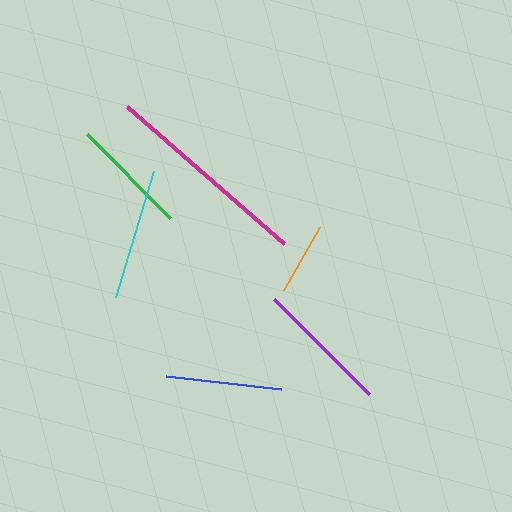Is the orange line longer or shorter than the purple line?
The purple line is longer than the orange line.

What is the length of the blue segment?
The blue segment is approximately 116 pixels long.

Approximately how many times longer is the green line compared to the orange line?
The green line is approximately 1.6 times the length of the orange line.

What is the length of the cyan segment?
The cyan segment is approximately 132 pixels long.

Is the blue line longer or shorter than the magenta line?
The magenta line is longer than the blue line.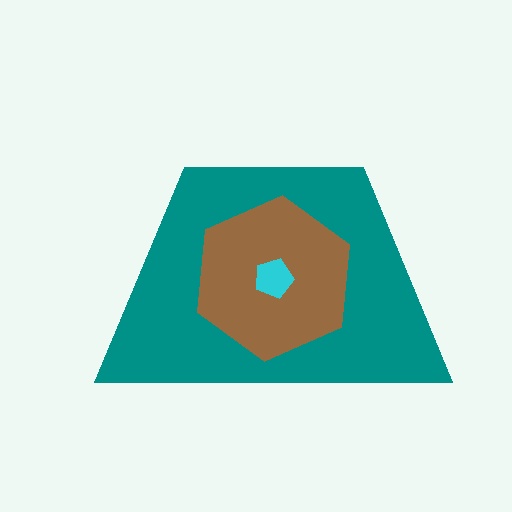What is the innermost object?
The cyan pentagon.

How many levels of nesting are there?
3.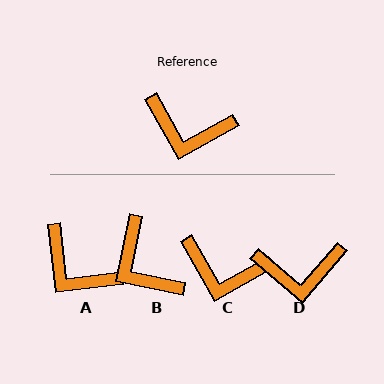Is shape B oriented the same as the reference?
No, it is off by about 41 degrees.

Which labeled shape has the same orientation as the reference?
C.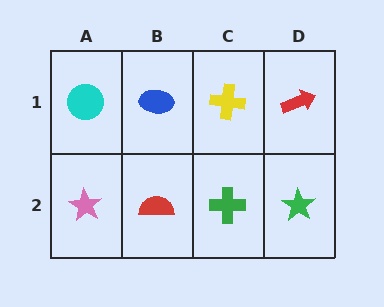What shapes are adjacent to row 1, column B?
A red semicircle (row 2, column B), a cyan circle (row 1, column A), a yellow cross (row 1, column C).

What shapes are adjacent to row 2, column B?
A blue ellipse (row 1, column B), a pink star (row 2, column A), a green cross (row 2, column C).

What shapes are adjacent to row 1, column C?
A green cross (row 2, column C), a blue ellipse (row 1, column B), a red arrow (row 1, column D).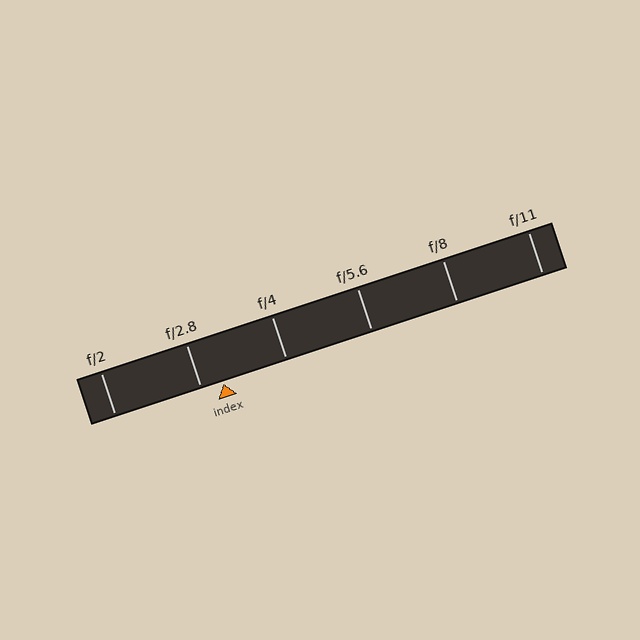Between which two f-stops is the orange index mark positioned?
The index mark is between f/2.8 and f/4.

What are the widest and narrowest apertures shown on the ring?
The widest aperture shown is f/2 and the narrowest is f/11.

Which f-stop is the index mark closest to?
The index mark is closest to f/2.8.